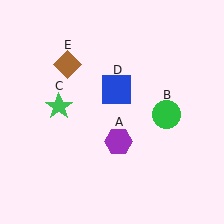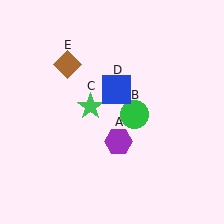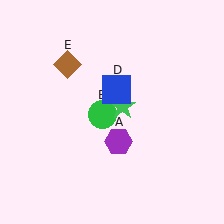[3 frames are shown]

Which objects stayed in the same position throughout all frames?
Purple hexagon (object A) and blue square (object D) and brown diamond (object E) remained stationary.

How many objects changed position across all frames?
2 objects changed position: green circle (object B), green star (object C).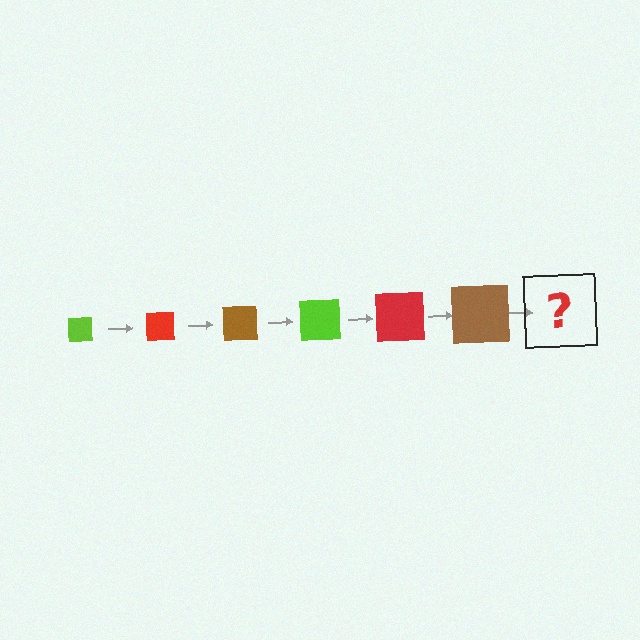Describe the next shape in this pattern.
It should be a lime square, larger than the previous one.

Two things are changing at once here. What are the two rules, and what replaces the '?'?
The two rules are that the square grows larger each step and the color cycles through lime, red, and brown. The '?' should be a lime square, larger than the previous one.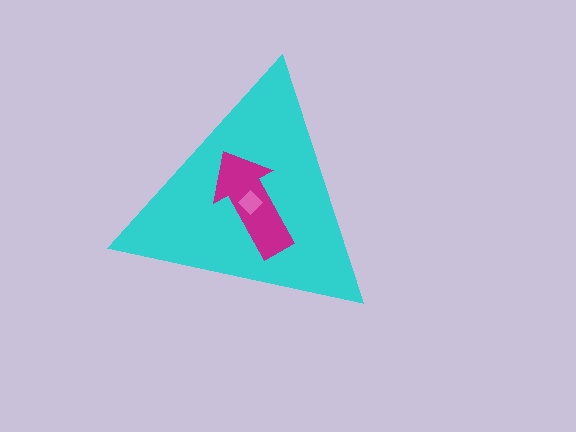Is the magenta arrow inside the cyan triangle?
Yes.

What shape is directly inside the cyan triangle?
The magenta arrow.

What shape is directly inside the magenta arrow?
The pink diamond.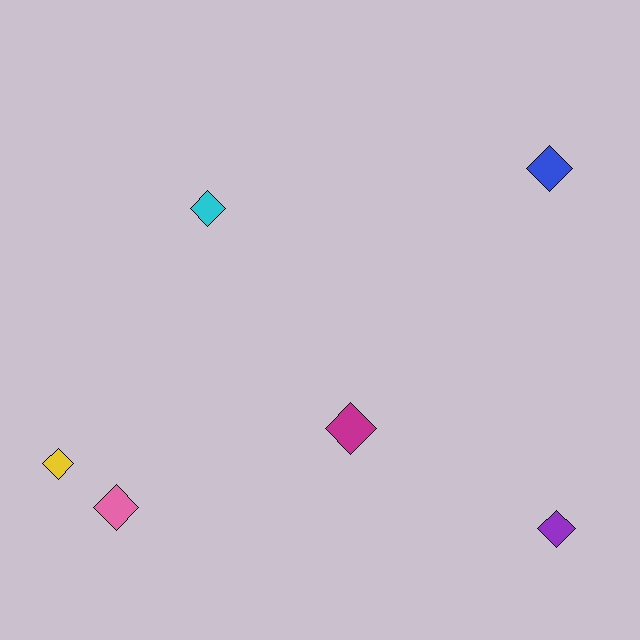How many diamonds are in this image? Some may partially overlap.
There are 6 diamonds.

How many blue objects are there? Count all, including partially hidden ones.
There is 1 blue object.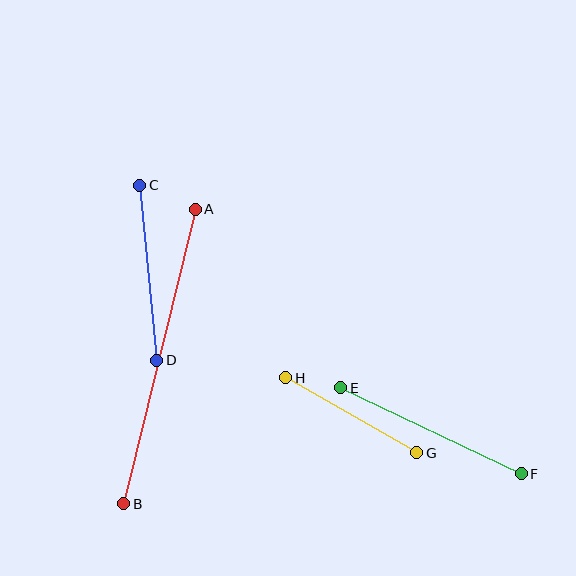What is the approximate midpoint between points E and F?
The midpoint is at approximately (431, 431) pixels.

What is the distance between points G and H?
The distance is approximately 151 pixels.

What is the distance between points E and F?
The distance is approximately 200 pixels.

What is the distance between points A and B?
The distance is approximately 303 pixels.